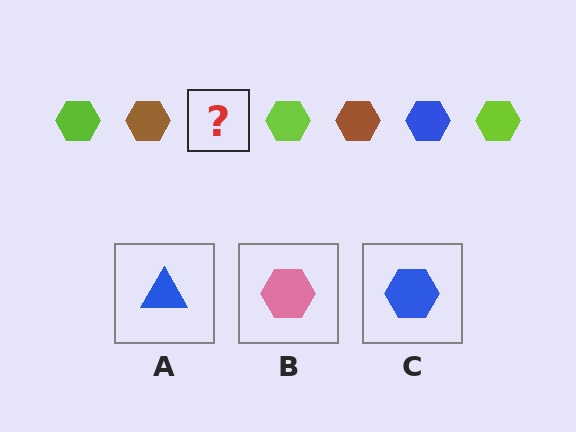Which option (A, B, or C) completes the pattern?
C.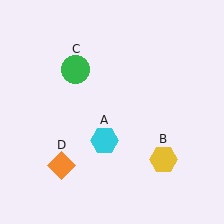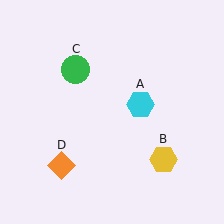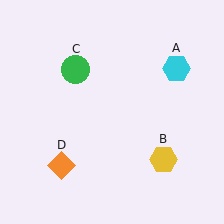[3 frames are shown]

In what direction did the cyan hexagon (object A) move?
The cyan hexagon (object A) moved up and to the right.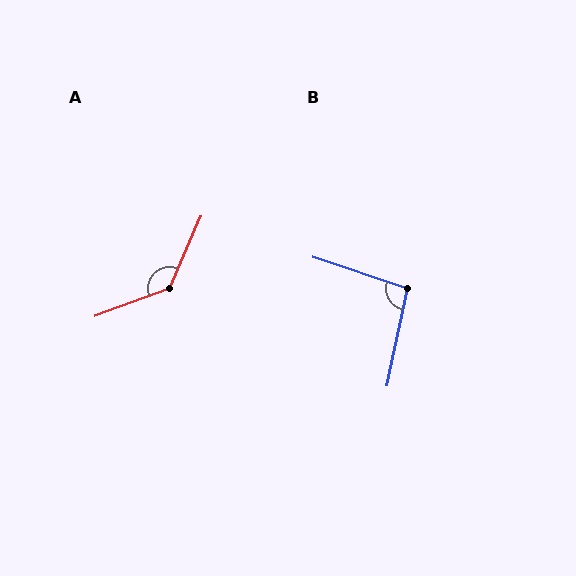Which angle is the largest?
A, at approximately 134 degrees.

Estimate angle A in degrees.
Approximately 134 degrees.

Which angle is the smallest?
B, at approximately 96 degrees.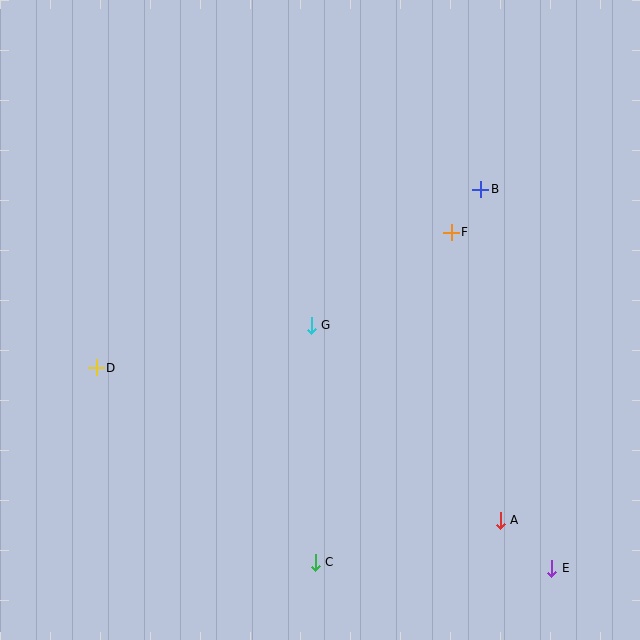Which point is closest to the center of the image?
Point G at (311, 325) is closest to the center.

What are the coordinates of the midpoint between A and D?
The midpoint between A and D is at (298, 444).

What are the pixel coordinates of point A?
Point A is at (500, 520).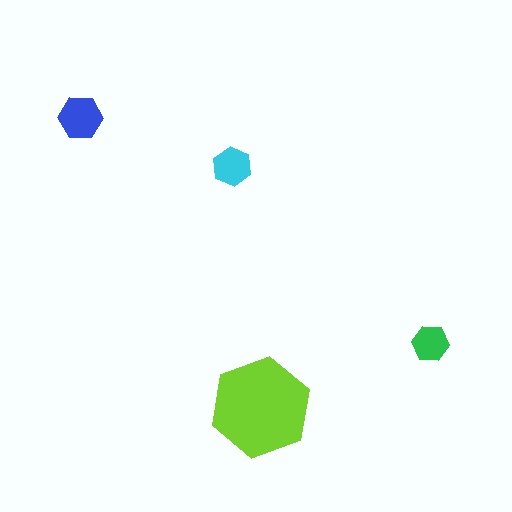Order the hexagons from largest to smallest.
the lime one, the blue one, the cyan one, the green one.